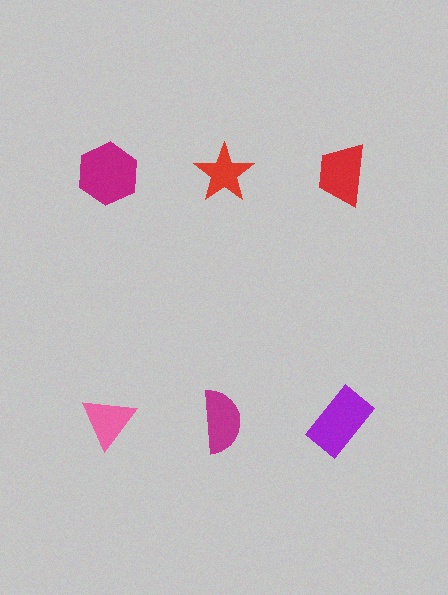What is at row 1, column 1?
A magenta hexagon.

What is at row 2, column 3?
A purple rectangle.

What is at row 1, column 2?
A red star.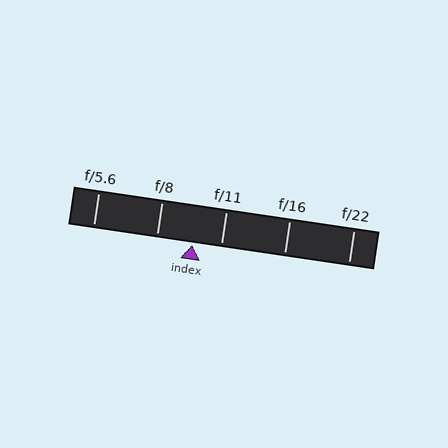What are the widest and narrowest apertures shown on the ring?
The widest aperture shown is f/5.6 and the narrowest is f/22.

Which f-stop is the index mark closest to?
The index mark is closest to f/11.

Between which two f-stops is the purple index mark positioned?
The index mark is between f/8 and f/11.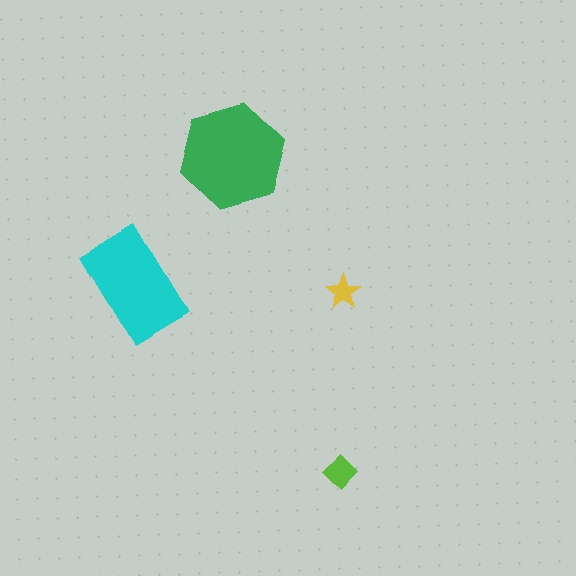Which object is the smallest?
The yellow star.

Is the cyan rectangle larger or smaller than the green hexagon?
Smaller.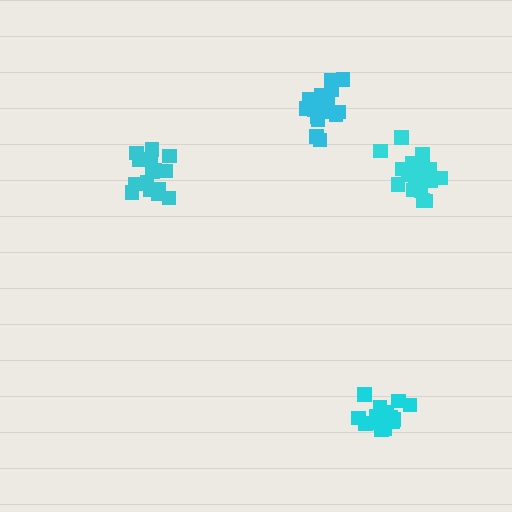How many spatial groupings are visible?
There are 4 spatial groupings.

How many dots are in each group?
Group 1: 17 dots, Group 2: 18 dots, Group 3: 16 dots, Group 4: 21 dots (72 total).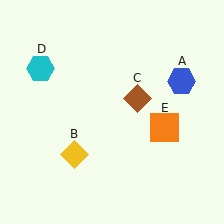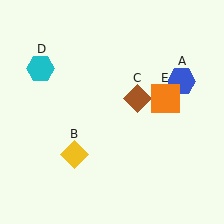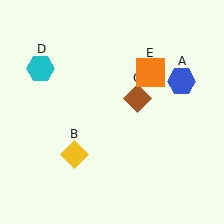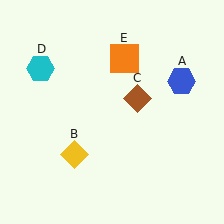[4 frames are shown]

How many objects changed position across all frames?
1 object changed position: orange square (object E).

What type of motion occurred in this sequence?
The orange square (object E) rotated counterclockwise around the center of the scene.